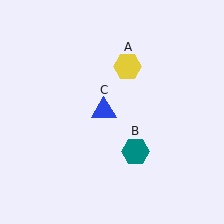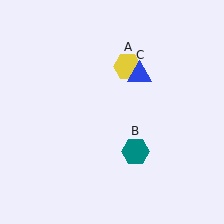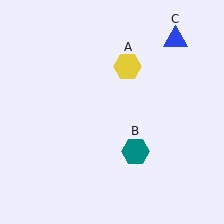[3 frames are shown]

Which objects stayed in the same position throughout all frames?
Yellow hexagon (object A) and teal hexagon (object B) remained stationary.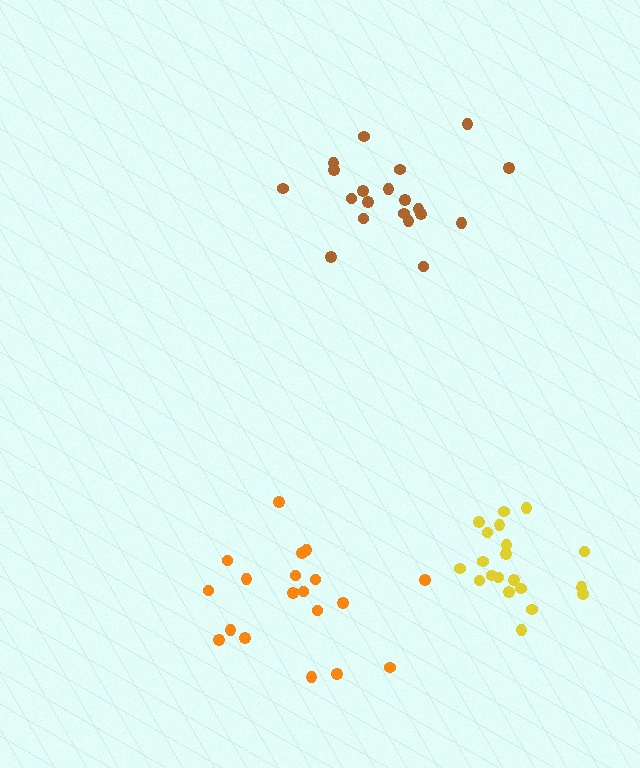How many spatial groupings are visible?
There are 3 spatial groupings.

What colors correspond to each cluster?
The clusters are colored: orange, brown, yellow.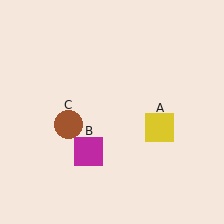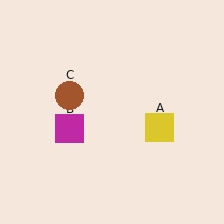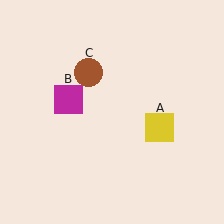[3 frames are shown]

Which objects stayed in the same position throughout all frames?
Yellow square (object A) remained stationary.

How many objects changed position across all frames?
2 objects changed position: magenta square (object B), brown circle (object C).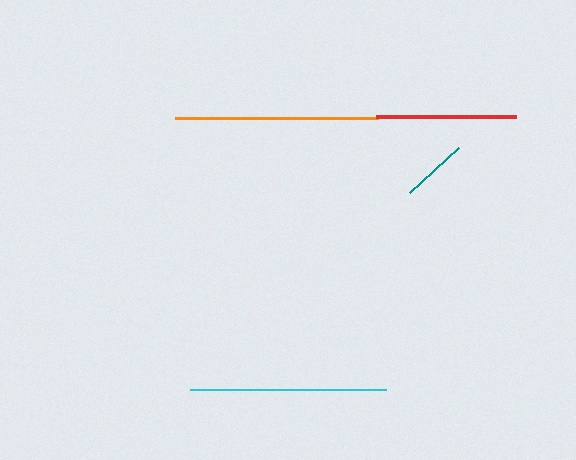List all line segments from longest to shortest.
From longest to shortest: orange, cyan, red, teal.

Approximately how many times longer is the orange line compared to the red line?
The orange line is approximately 1.4 times the length of the red line.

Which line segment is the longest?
The orange line is the longest at approximately 202 pixels.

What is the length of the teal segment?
The teal segment is approximately 67 pixels long.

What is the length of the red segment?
The red segment is approximately 140 pixels long.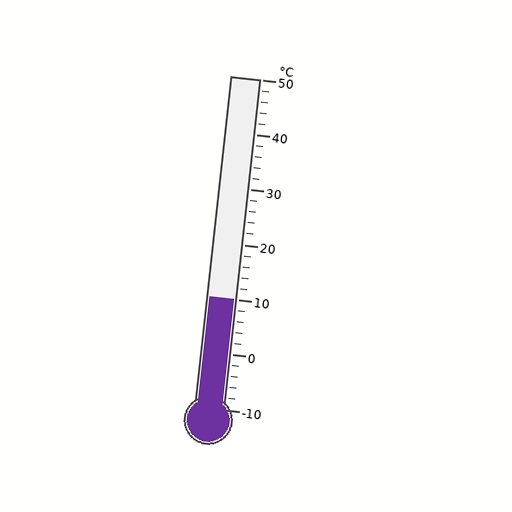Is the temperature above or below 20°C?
The temperature is below 20°C.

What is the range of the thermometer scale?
The thermometer scale ranges from -10°C to 50°C.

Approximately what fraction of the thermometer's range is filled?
The thermometer is filled to approximately 35% of its range.